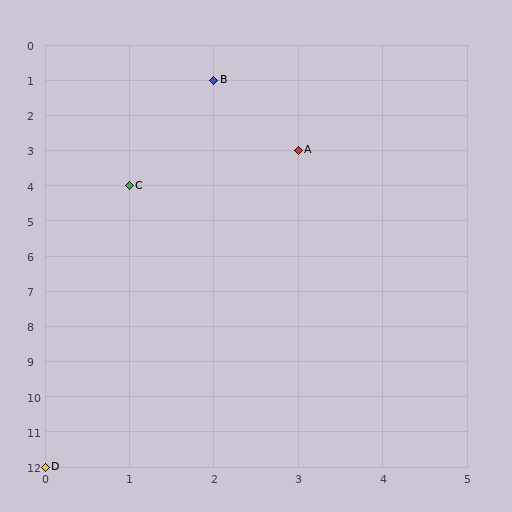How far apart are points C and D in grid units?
Points C and D are 1 column and 8 rows apart (about 8.1 grid units diagonally).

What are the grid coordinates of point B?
Point B is at grid coordinates (2, 1).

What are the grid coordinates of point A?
Point A is at grid coordinates (3, 3).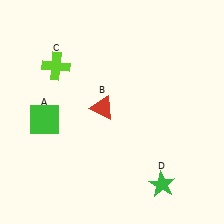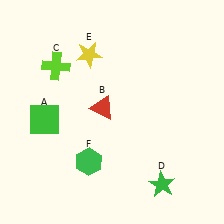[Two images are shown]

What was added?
A yellow star (E), a green hexagon (F) were added in Image 2.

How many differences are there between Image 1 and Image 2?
There are 2 differences between the two images.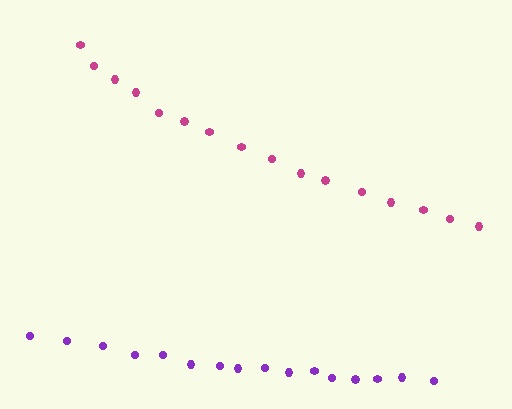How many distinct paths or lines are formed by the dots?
There are 2 distinct paths.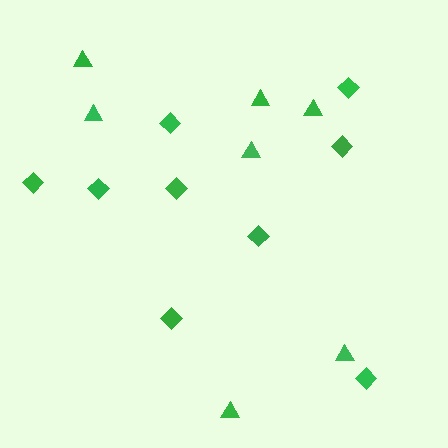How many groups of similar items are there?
There are 2 groups: one group of diamonds (9) and one group of triangles (7).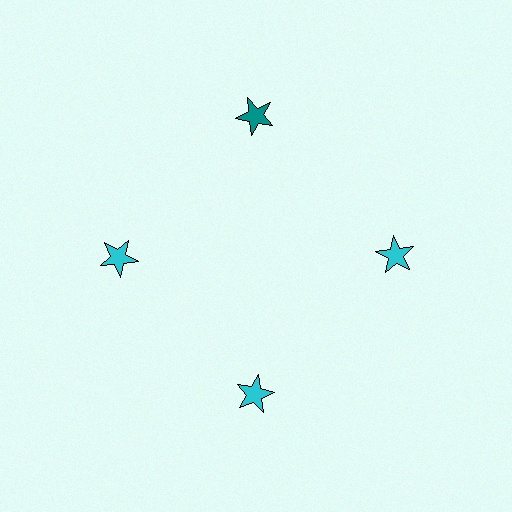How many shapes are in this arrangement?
There are 4 shapes arranged in a ring pattern.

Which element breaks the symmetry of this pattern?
The teal star at roughly the 12 o'clock position breaks the symmetry. All other shapes are cyan stars.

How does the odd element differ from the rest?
It has a different color: teal instead of cyan.